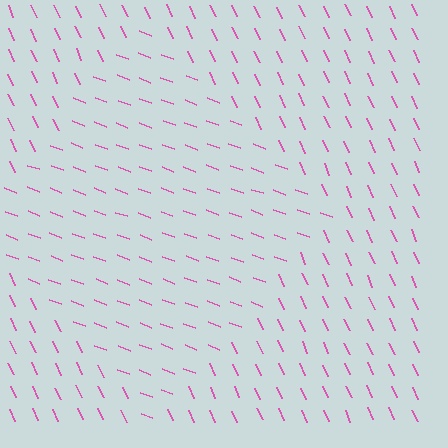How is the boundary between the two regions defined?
The boundary is defined purely by a change in line orientation (approximately 45 degrees difference). All lines are the same color and thickness.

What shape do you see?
I see a diamond.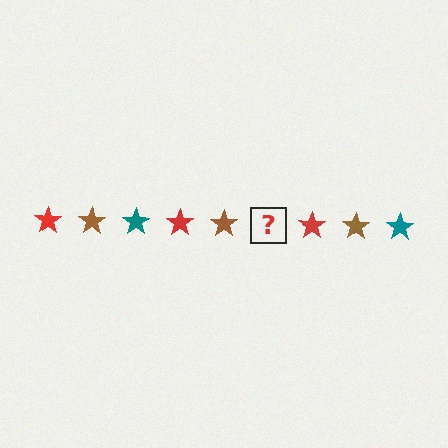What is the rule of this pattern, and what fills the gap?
The rule is that the pattern cycles through red, brown, teal stars. The gap should be filled with a teal star.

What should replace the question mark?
The question mark should be replaced with a teal star.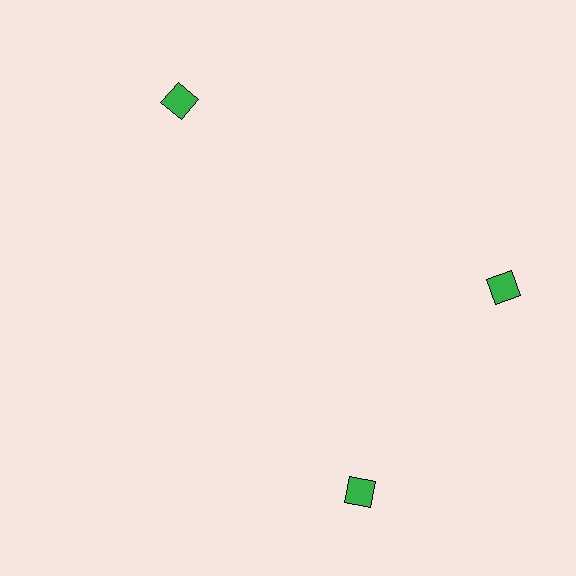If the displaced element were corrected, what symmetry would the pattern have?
It would have 3-fold rotational symmetry — the pattern would map onto itself every 120 degrees.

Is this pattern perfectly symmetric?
No. The 3 green diamonds are arranged in a ring, but one element near the 7 o'clock position is rotated out of alignment along the ring, breaking the 3-fold rotational symmetry.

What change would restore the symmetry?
The symmetry would be restored by rotating it back into even spacing with its neighbors so that all 3 diamonds sit at equal angles and equal distance from the center.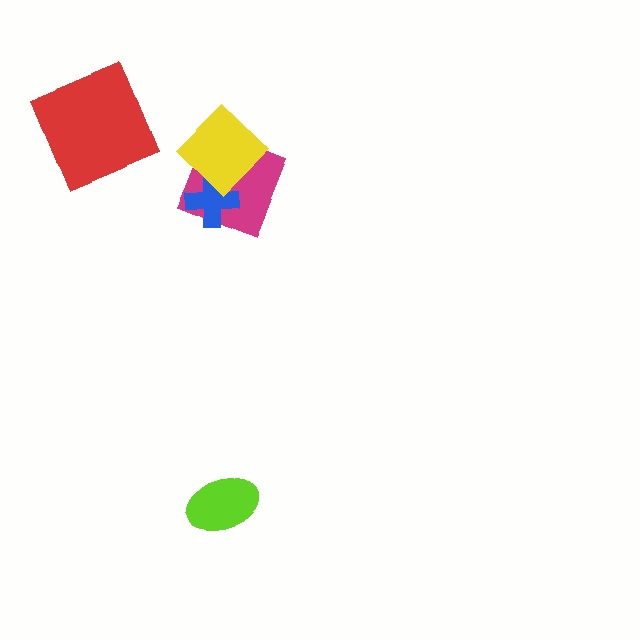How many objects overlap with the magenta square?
2 objects overlap with the magenta square.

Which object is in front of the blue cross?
The yellow diamond is in front of the blue cross.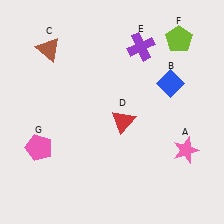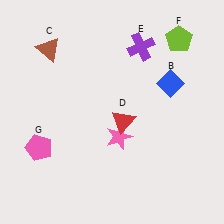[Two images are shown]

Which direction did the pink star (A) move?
The pink star (A) moved left.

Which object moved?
The pink star (A) moved left.